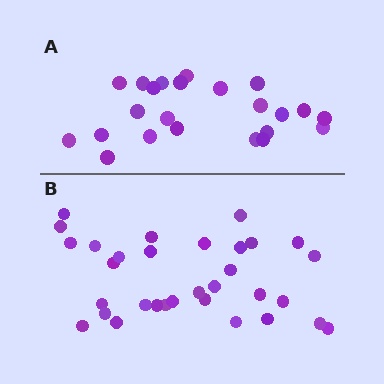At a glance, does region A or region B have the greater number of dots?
Region B (the bottom region) has more dots.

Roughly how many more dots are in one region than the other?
Region B has roughly 8 or so more dots than region A.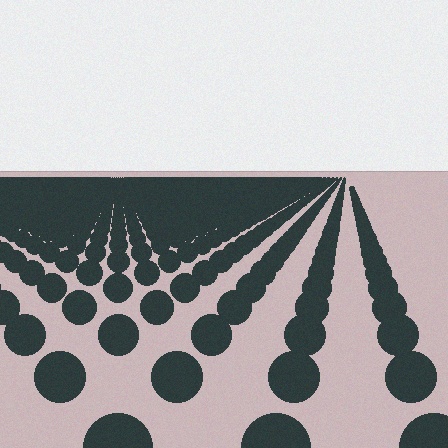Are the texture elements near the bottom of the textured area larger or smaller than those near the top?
Larger. Near the bottom, elements are closer to the viewer and appear at a bigger on-screen size.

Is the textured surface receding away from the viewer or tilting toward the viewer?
The surface is receding away from the viewer. Texture elements get smaller and denser toward the top.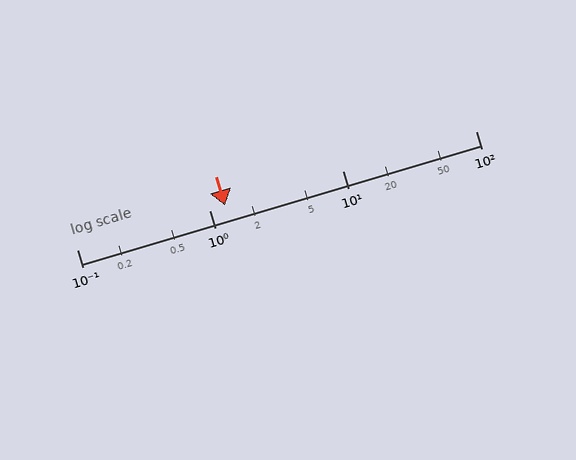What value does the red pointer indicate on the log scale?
The pointer indicates approximately 1.3.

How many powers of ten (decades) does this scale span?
The scale spans 3 decades, from 0.1 to 100.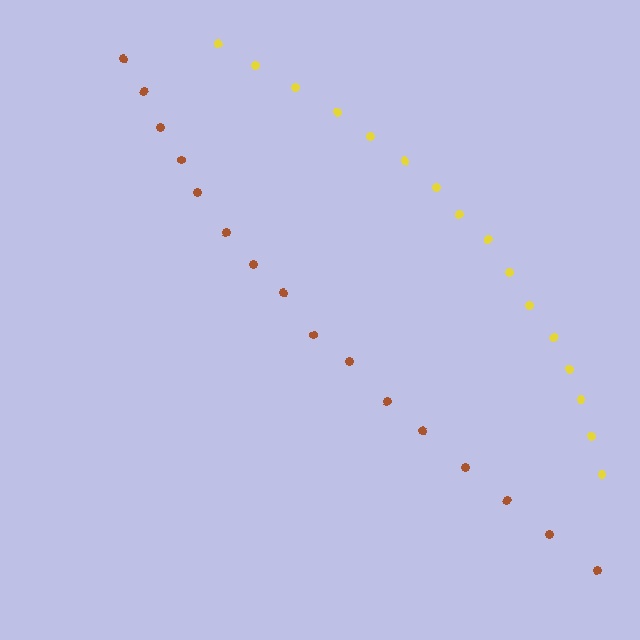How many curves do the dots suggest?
There are 2 distinct paths.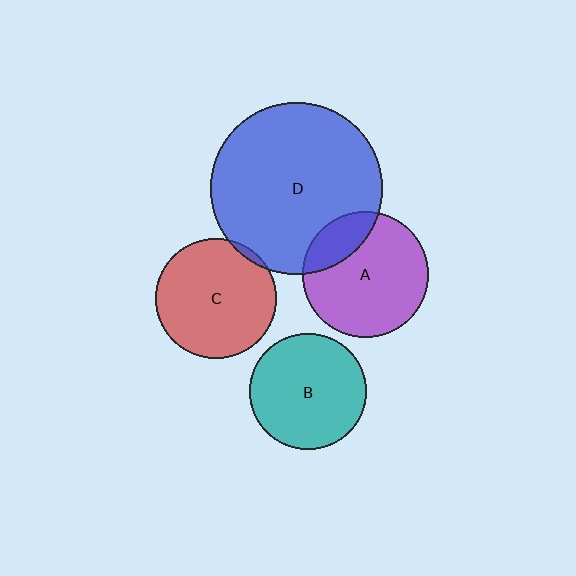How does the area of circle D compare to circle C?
Approximately 2.0 times.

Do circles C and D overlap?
Yes.